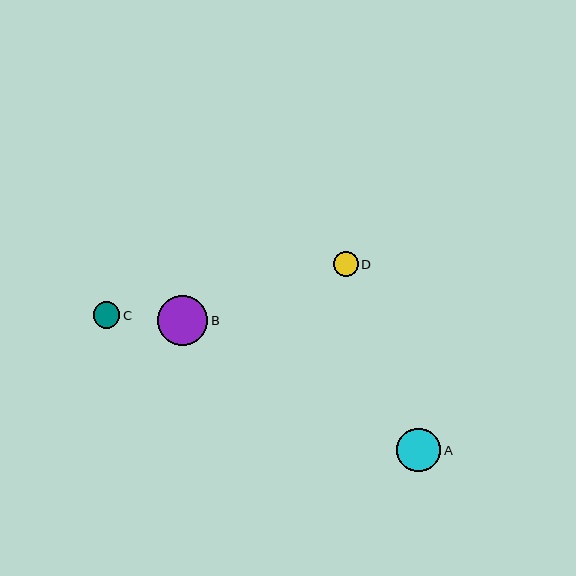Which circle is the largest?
Circle B is the largest with a size of approximately 50 pixels.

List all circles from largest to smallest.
From largest to smallest: B, A, C, D.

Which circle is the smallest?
Circle D is the smallest with a size of approximately 25 pixels.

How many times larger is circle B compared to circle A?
Circle B is approximately 1.2 times the size of circle A.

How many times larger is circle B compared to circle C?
Circle B is approximately 1.9 times the size of circle C.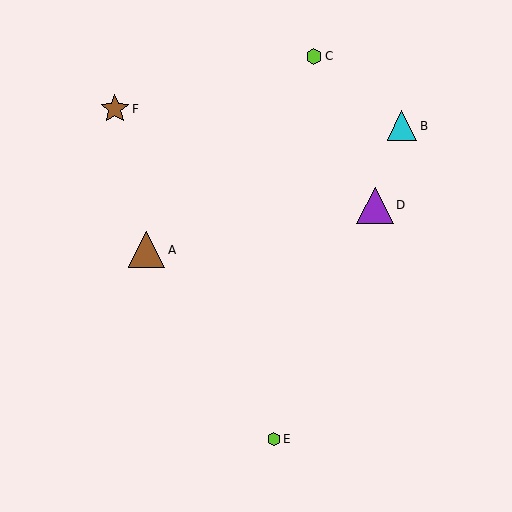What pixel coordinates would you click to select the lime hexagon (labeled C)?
Click at (314, 56) to select the lime hexagon C.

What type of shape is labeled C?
Shape C is a lime hexagon.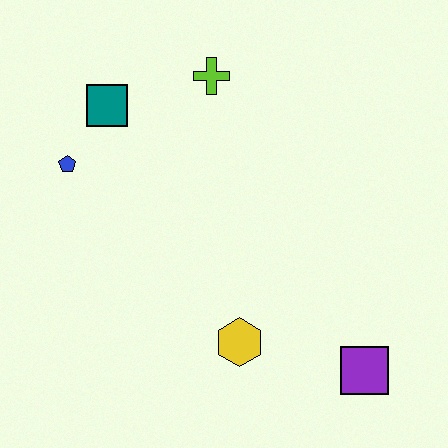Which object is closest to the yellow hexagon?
The purple square is closest to the yellow hexagon.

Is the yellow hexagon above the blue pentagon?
No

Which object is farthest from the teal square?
The purple square is farthest from the teal square.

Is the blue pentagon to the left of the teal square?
Yes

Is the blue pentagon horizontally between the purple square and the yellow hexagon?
No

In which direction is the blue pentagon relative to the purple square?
The blue pentagon is to the left of the purple square.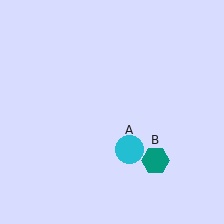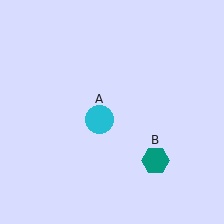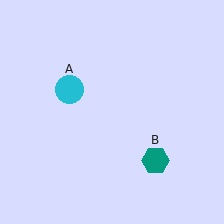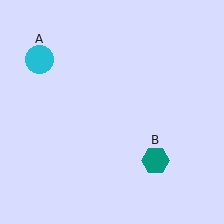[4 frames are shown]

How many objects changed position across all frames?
1 object changed position: cyan circle (object A).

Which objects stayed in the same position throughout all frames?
Teal hexagon (object B) remained stationary.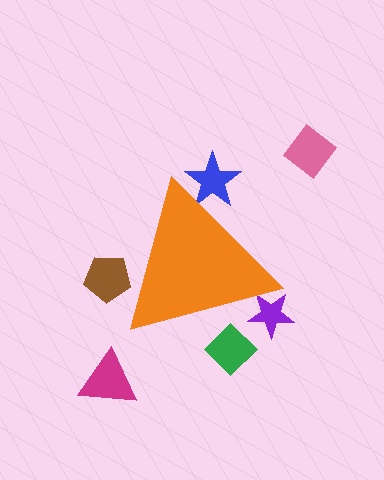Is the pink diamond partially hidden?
No, the pink diamond is fully visible.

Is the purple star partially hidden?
Yes, the purple star is partially hidden behind the orange triangle.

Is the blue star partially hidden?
Yes, the blue star is partially hidden behind the orange triangle.